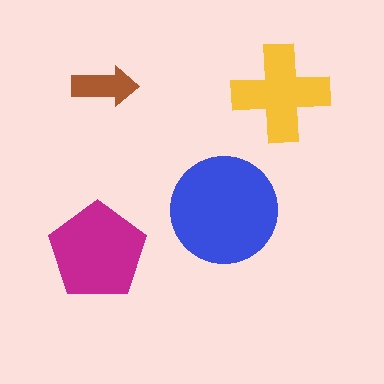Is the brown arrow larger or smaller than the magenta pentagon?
Smaller.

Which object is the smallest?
The brown arrow.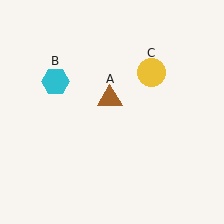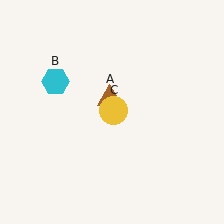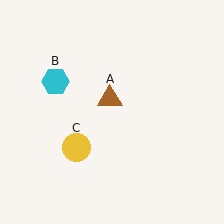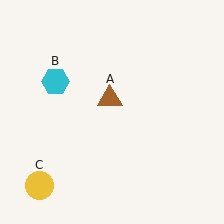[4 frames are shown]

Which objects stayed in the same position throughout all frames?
Brown triangle (object A) and cyan hexagon (object B) remained stationary.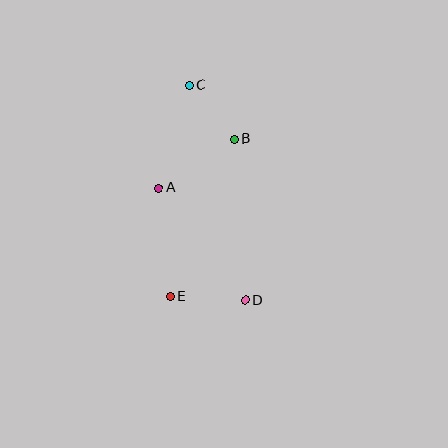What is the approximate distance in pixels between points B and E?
The distance between B and E is approximately 170 pixels.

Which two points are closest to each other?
Points B and C are closest to each other.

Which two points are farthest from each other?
Points C and D are farthest from each other.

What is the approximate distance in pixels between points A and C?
The distance between A and C is approximately 107 pixels.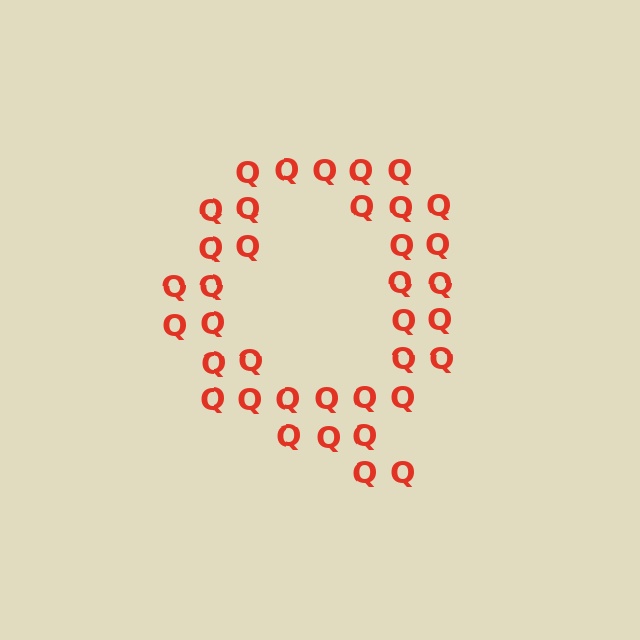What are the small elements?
The small elements are letter Q's.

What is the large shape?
The large shape is the letter Q.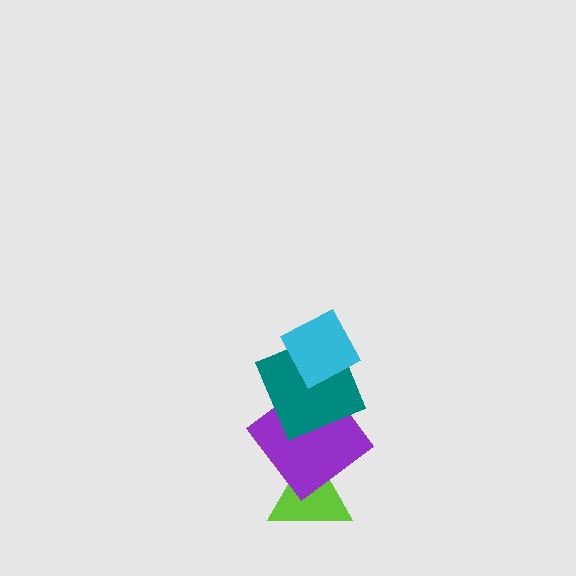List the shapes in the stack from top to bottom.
From top to bottom: the cyan diamond, the teal square, the purple diamond, the lime triangle.